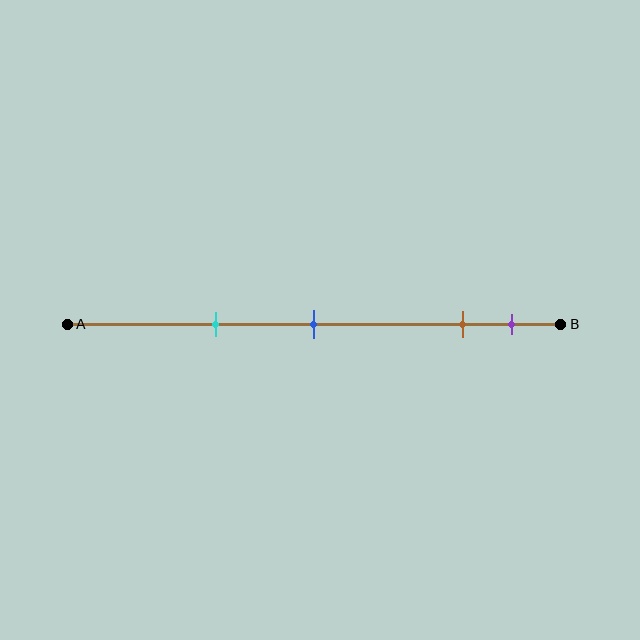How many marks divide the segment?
There are 4 marks dividing the segment.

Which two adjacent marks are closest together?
The brown and purple marks are the closest adjacent pair.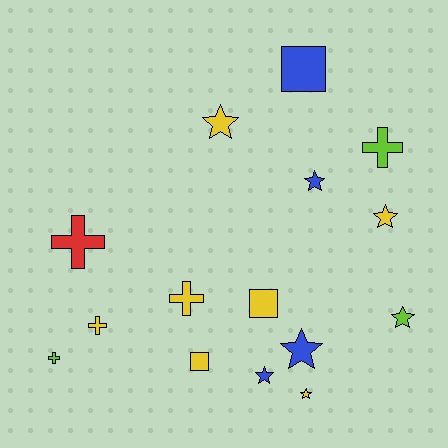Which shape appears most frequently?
Star, with 7 objects.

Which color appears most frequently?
Yellow, with 7 objects.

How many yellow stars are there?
There are 3 yellow stars.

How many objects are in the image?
There are 15 objects.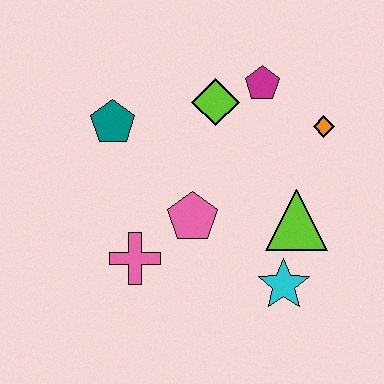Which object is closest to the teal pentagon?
The lime diamond is closest to the teal pentagon.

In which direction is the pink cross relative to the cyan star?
The pink cross is to the left of the cyan star.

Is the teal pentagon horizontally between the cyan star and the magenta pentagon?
No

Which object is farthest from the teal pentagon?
The cyan star is farthest from the teal pentagon.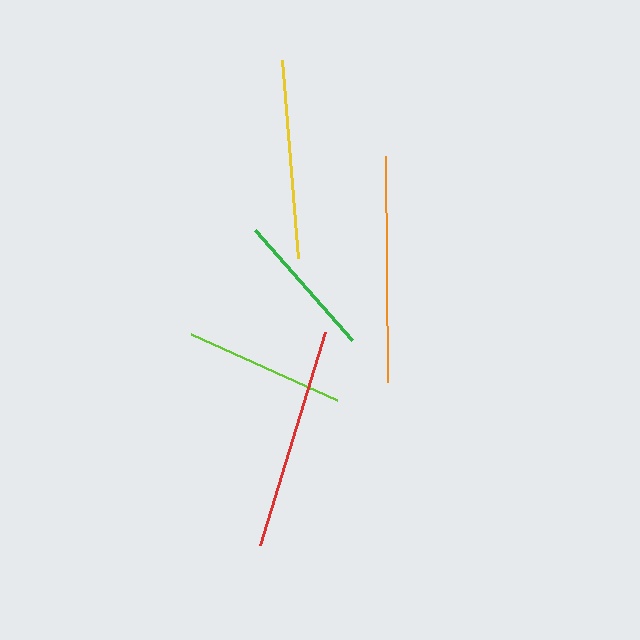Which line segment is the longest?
The orange line is the longest at approximately 226 pixels.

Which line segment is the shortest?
The green line is the shortest at approximately 146 pixels.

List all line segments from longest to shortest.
From longest to shortest: orange, red, yellow, lime, green.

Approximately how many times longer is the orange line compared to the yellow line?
The orange line is approximately 1.1 times the length of the yellow line.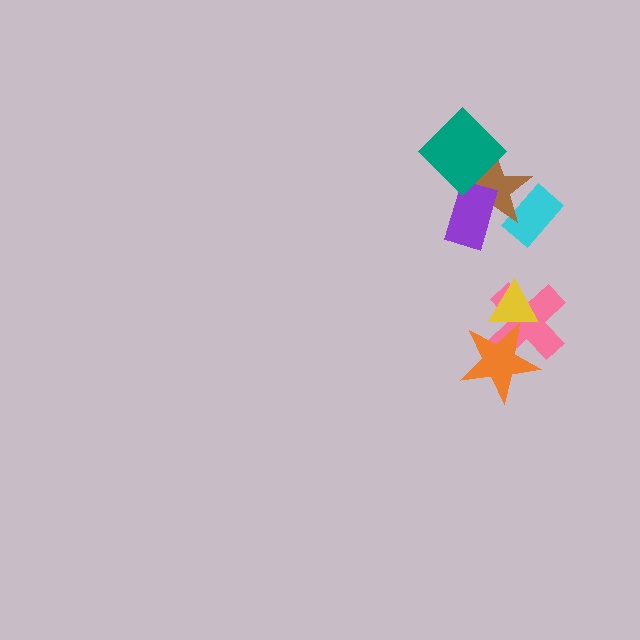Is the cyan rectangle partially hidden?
Yes, it is partially covered by another shape.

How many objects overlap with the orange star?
2 objects overlap with the orange star.